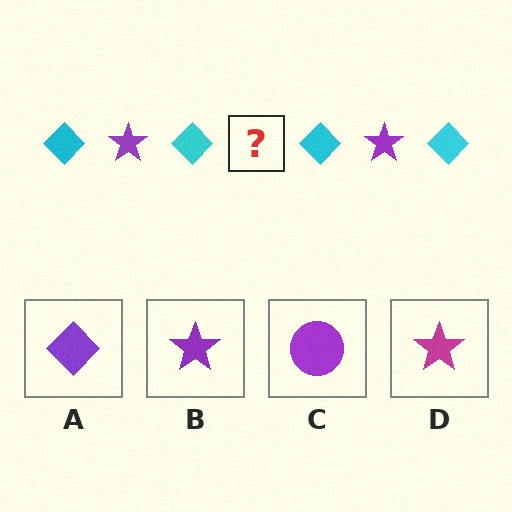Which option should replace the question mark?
Option B.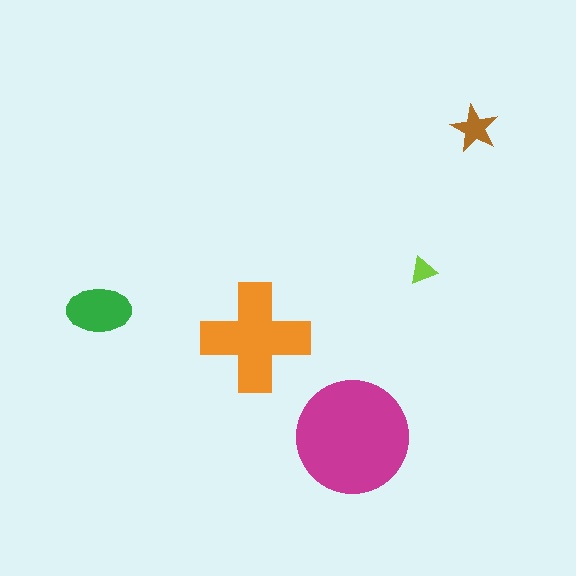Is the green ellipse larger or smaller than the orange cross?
Smaller.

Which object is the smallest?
The lime triangle.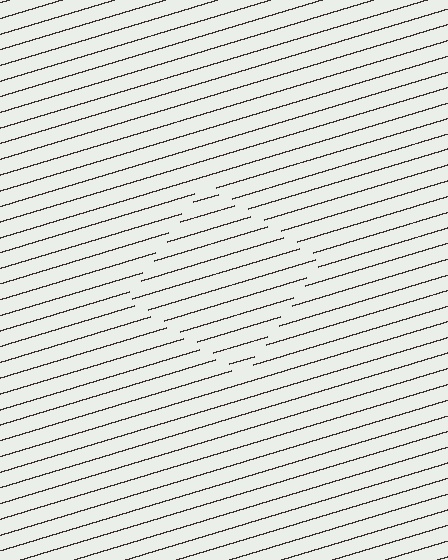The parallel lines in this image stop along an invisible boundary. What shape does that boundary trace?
An illusory square. The interior of the shape contains the same grating, shifted by half a period — the contour is defined by the phase discontinuity where line-ends from the inner and outer gratings abut.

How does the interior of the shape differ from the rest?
The interior of the shape contains the same grating, shifted by half a period — the contour is defined by the phase discontinuity where line-ends from the inner and outer gratings abut.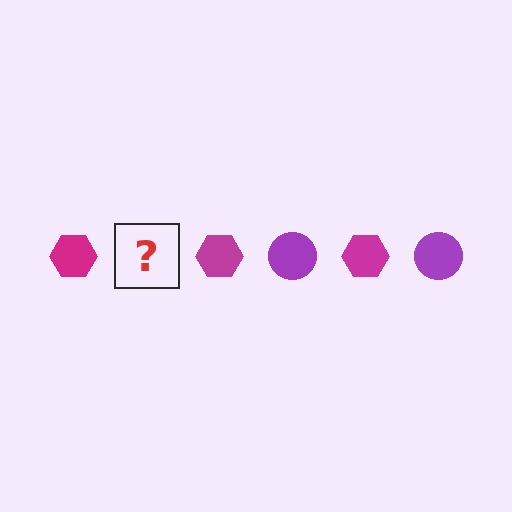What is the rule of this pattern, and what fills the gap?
The rule is that the pattern alternates between magenta hexagon and purple circle. The gap should be filled with a purple circle.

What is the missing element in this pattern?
The missing element is a purple circle.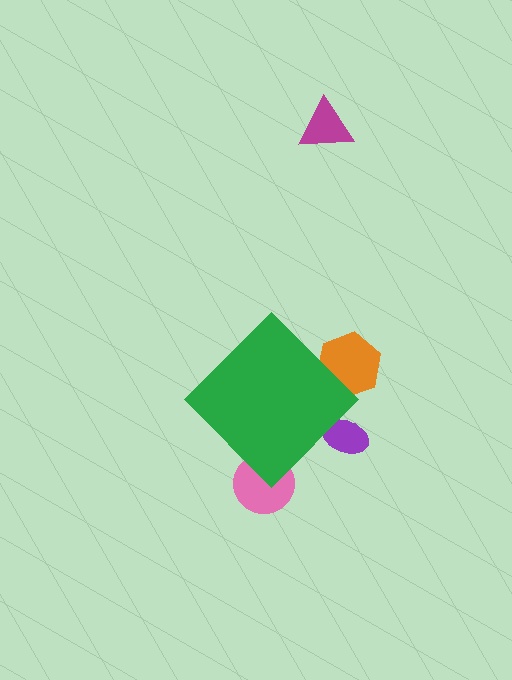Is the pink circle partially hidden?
Yes, the pink circle is partially hidden behind the green diamond.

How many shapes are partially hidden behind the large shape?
3 shapes are partially hidden.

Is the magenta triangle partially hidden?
No, the magenta triangle is fully visible.